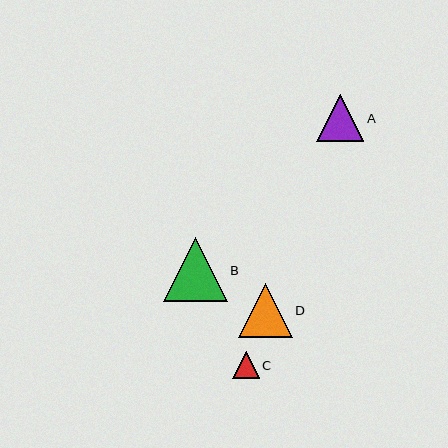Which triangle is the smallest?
Triangle C is the smallest with a size of approximately 27 pixels.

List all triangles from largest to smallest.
From largest to smallest: B, D, A, C.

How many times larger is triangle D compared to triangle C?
Triangle D is approximately 2.0 times the size of triangle C.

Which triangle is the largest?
Triangle B is the largest with a size of approximately 64 pixels.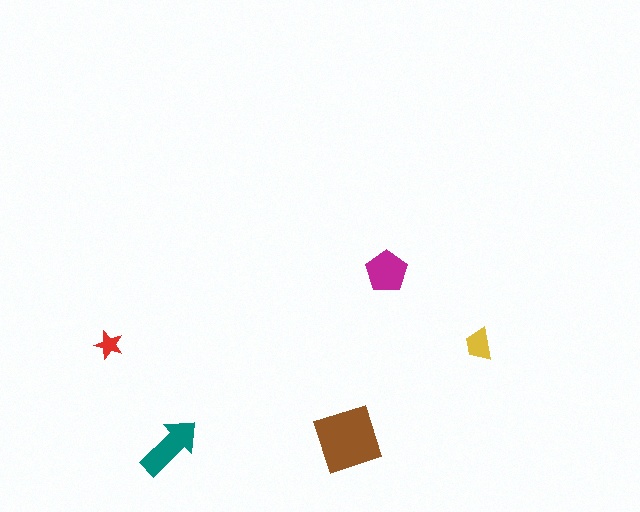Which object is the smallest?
The red star.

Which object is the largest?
The brown diamond.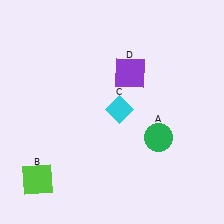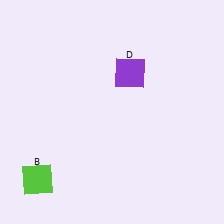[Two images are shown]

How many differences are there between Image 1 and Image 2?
There are 2 differences between the two images.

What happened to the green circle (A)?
The green circle (A) was removed in Image 2. It was in the bottom-right area of Image 1.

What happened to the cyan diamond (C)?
The cyan diamond (C) was removed in Image 2. It was in the top-right area of Image 1.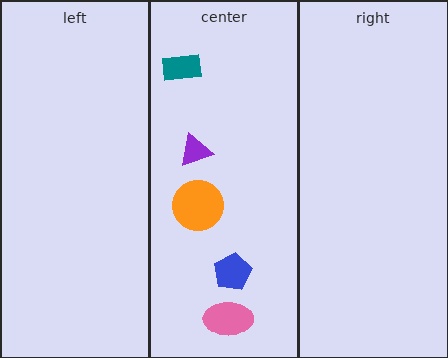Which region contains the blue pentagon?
The center region.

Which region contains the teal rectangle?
The center region.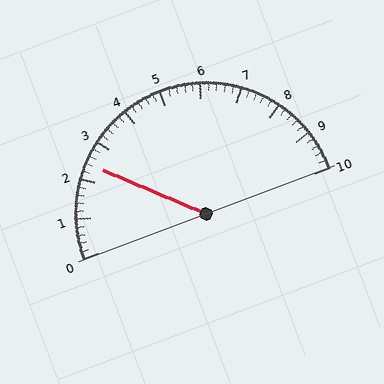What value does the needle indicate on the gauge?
The needle indicates approximately 2.4.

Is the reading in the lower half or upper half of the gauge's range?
The reading is in the lower half of the range (0 to 10).